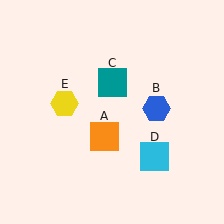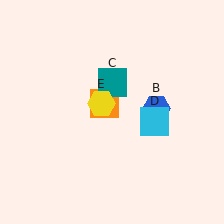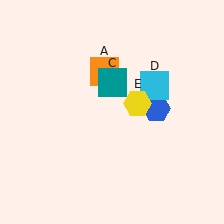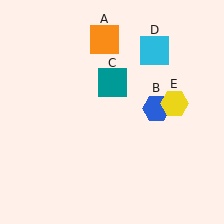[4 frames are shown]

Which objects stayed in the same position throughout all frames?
Blue hexagon (object B) and teal square (object C) remained stationary.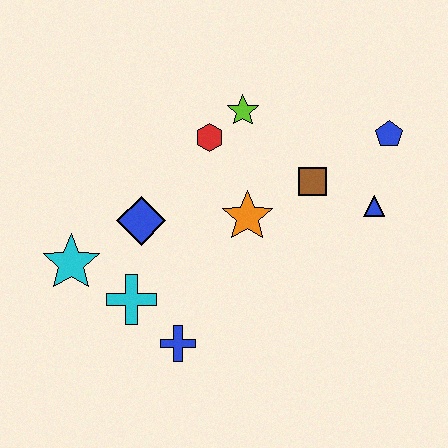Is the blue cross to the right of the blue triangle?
No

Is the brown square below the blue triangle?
No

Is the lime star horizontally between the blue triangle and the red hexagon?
Yes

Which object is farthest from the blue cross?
The blue pentagon is farthest from the blue cross.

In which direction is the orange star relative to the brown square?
The orange star is to the left of the brown square.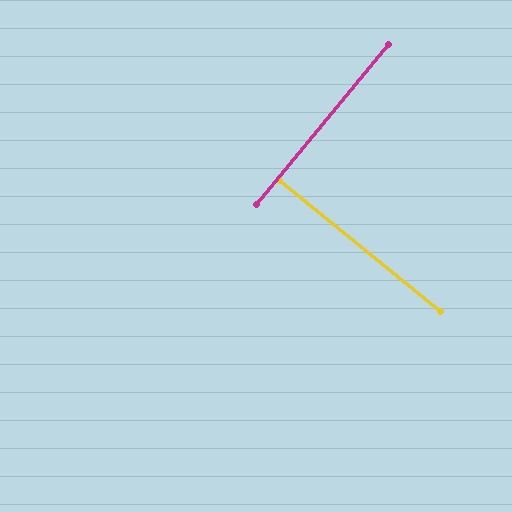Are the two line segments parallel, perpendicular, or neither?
Perpendicular — they meet at approximately 90°.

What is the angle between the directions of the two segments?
Approximately 90 degrees.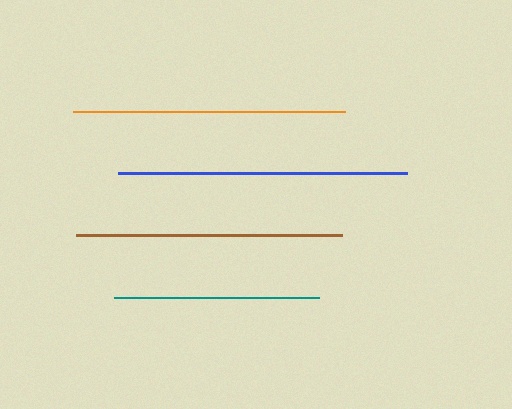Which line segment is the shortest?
The teal line is the shortest at approximately 205 pixels.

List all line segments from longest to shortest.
From longest to shortest: blue, orange, brown, teal.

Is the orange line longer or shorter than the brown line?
The orange line is longer than the brown line.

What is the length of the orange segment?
The orange segment is approximately 272 pixels long.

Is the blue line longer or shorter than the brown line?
The blue line is longer than the brown line.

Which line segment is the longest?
The blue line is the longest at approximately 289 pixels.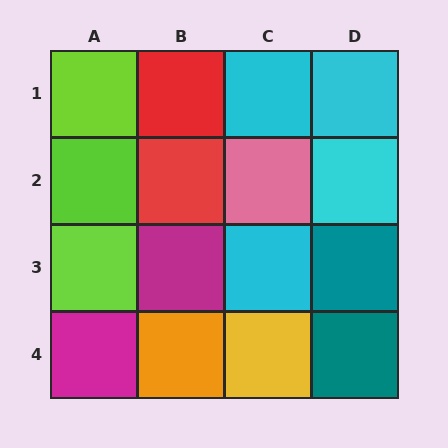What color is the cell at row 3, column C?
Cyan.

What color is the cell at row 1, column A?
Lime.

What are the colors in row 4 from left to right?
Magenta, orange, yellow, teal.